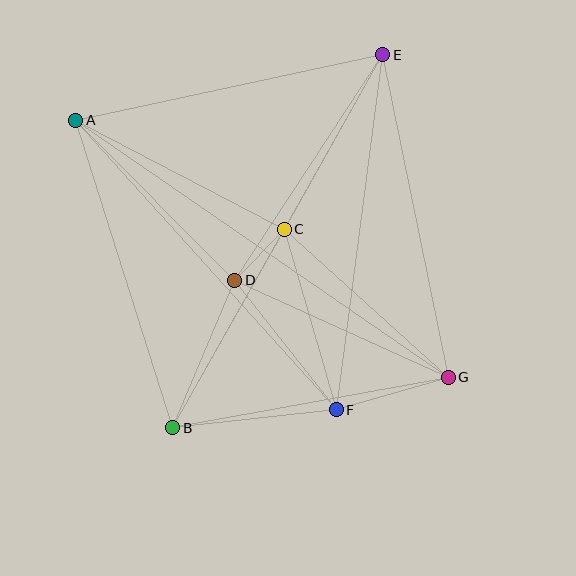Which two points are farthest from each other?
Points A and G are farthest from each other.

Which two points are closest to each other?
Points C and D are closest to each other.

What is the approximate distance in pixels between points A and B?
The distance between A and B is approximately 322 pixels.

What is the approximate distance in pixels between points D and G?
The distance between D and G is approximately 234 pixels.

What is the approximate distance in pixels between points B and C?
The distance between B and C is approximately 228 pixels.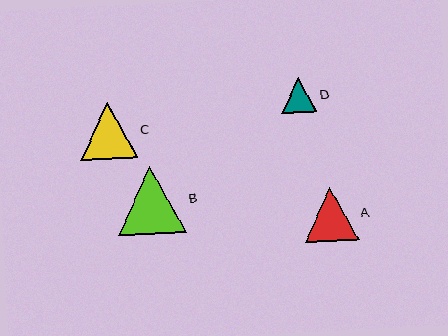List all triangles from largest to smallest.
From largest to smallest: B, C, A, D.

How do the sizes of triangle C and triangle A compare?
Triangle C and triangle A are approximately the same size.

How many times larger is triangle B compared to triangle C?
Triangle B is approximately 1.2 times the size of triangle C.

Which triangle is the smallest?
Triangle D is the smallest with a size of approximately 35 pixels.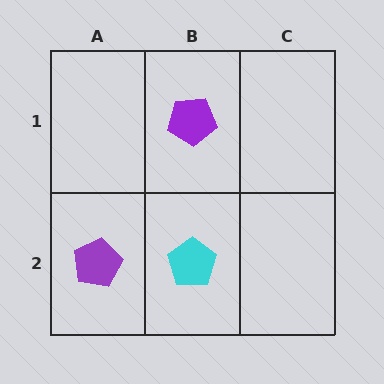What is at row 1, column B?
A purple pentagon.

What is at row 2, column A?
A purple pentagon.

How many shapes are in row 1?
1 shape.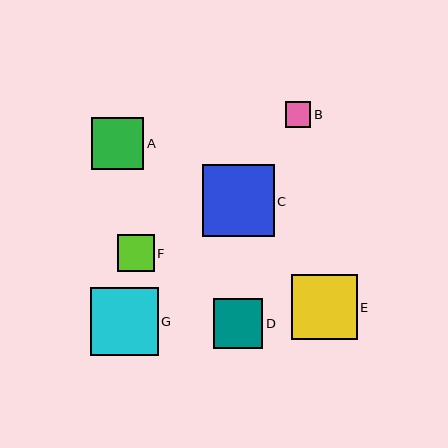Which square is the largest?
Square C is the largest with a size of approximately 71 pixels.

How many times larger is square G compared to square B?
Square G is approximately 2.7 times the size of square B.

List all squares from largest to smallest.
From largest to smallest: C, G, E, A, D, F, B.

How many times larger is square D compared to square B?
Square D is approximately 1.9 times the size of square B.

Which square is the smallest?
Square B is the smallest with a size of approximately 25 pixels.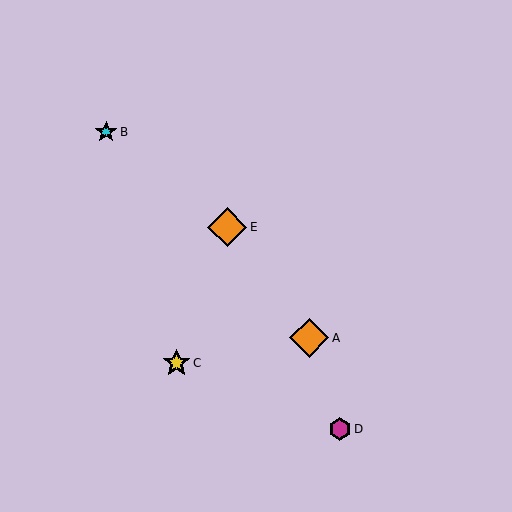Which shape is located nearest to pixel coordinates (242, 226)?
The orange diamond (labeled E) at (227, 227) is nearest to that location.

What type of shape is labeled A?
Shape A is an orange diamond.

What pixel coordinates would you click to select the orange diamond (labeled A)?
Click at (309, 338) to select the orange diamond A.